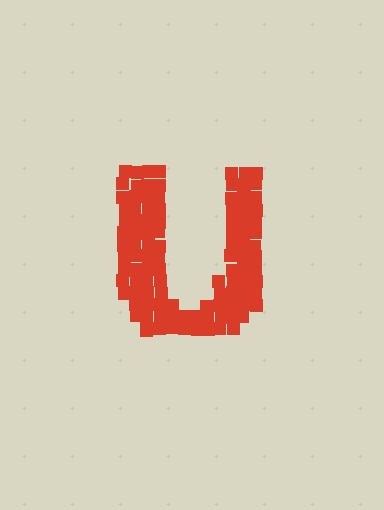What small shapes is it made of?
It is made of small squares.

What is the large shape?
The large shape is the letter U.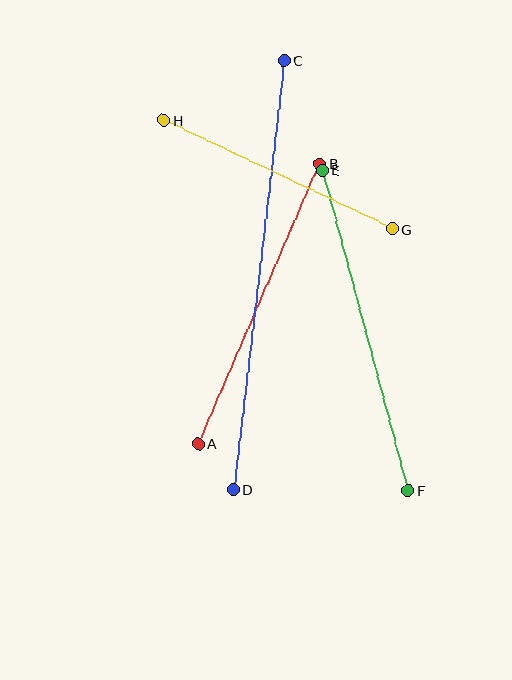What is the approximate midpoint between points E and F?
The midpoint is at approximately (365, 330) pixels.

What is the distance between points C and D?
The distance is approximately 432 pixels.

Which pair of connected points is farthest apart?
Points C and D are farthest apart.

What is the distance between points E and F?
The distance is approximately 332 pixels.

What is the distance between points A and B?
The distance is approximately 305 pixels.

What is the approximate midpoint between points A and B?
The midpoint is at approximately (259, 304) pixels.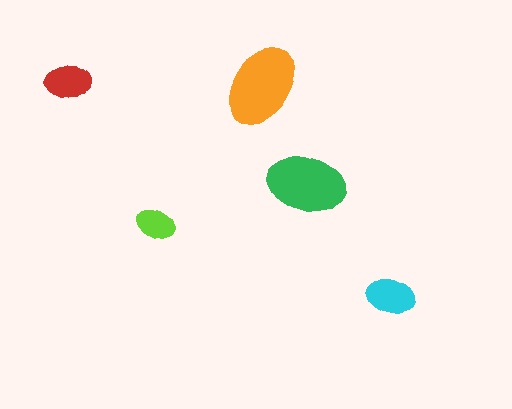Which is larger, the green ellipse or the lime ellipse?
The green one.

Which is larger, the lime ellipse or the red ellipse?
The red one.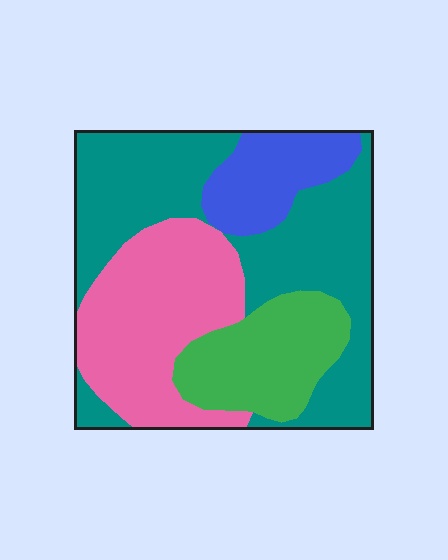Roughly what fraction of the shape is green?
Green covers 17% of the shape.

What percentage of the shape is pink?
Pink covers 28% of the shape.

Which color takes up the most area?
Teal, at roughly 45%.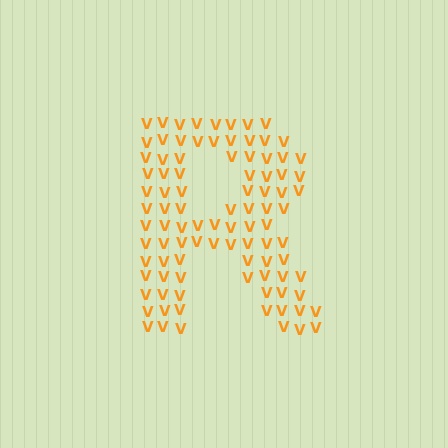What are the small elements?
The small elements are letter V's.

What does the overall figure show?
The overall figure shows the letter R.